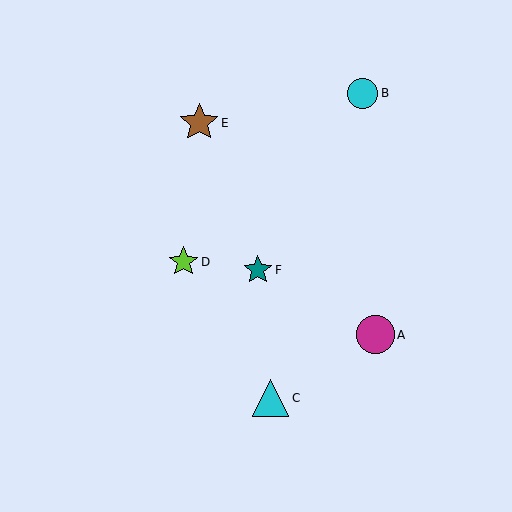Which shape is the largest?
The brown star (labeled E) is the largest.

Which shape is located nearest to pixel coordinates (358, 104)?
The cyan circle (labeled B) at (363, 93) is nearest to that location.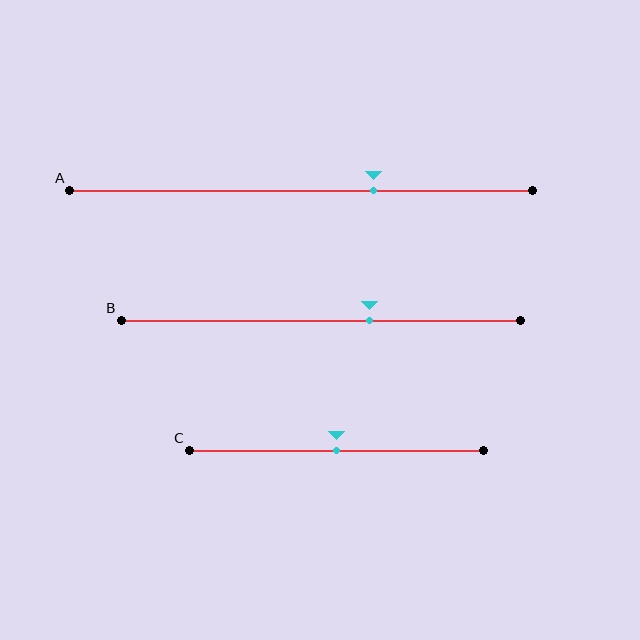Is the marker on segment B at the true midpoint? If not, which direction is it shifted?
No, the marker on segment B is shifted to the right by about 12% of the segment length.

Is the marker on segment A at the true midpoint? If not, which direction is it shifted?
No, the marker on segment A is shifted to the right by about 16% of the segment length.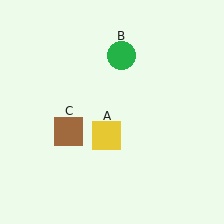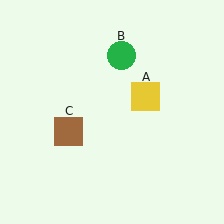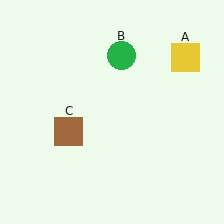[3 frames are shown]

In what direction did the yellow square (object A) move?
The yellow square (object A) moved up and to the right.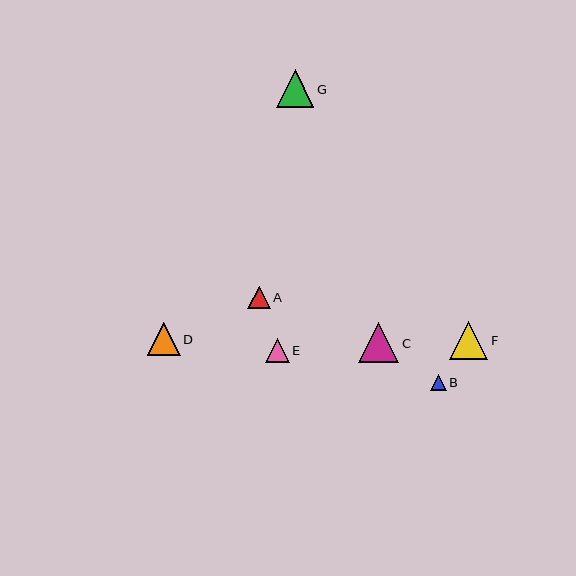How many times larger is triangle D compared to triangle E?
Triangle D is approximately 1.4 times the size of triangle E.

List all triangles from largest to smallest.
From largest to smallest: C, F, G, D, E, A, B.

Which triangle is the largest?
Triangle C is the largest with a size of approximately 40 pixels.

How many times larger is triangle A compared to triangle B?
Triangle A is approximately 1.4 times the size of triangle B.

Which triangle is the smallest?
Triangle B is the smallest with a size of approximately 16 pixels.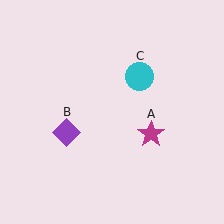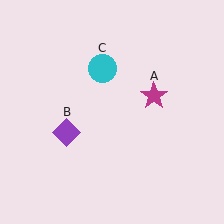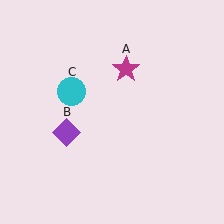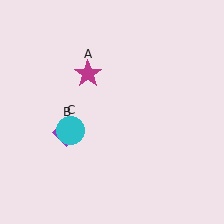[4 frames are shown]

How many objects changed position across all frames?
2 objects changed position: magenta star (object A), cyan circle (object C).